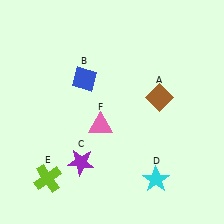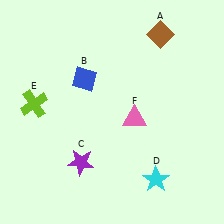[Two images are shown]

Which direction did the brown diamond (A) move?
The brown diamond (A) moved up.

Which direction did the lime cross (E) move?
The lime cross (E) moved up.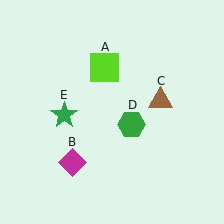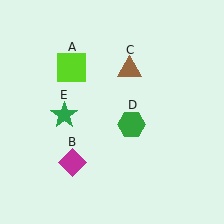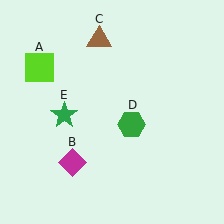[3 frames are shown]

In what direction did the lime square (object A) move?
The lime square (object A) moved left.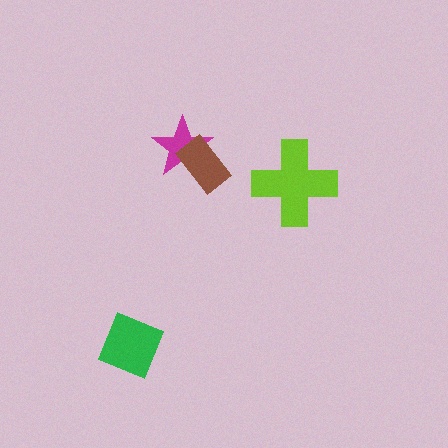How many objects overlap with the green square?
0 objects overlap with the green square.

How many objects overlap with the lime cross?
0 objects overlap with the lime cross.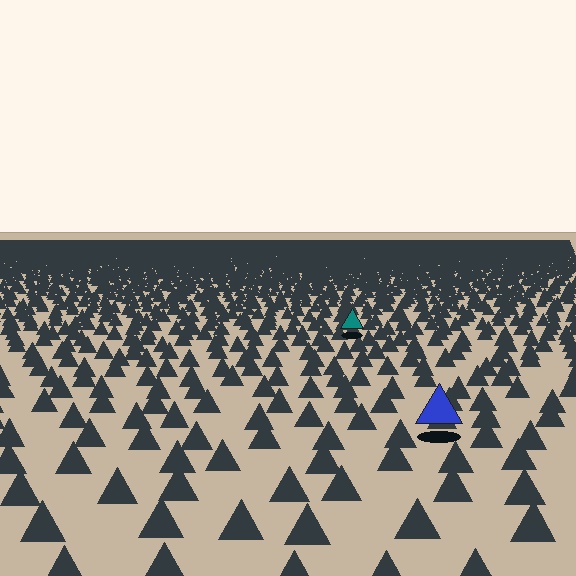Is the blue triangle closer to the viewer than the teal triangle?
Yes. The blue triangle is closer — you can tell from the texture gradient: the ground texture is coarser near it.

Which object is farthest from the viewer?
The teal triangle is farthest from the viewer. It appears smaller and the ground texture around it is denser.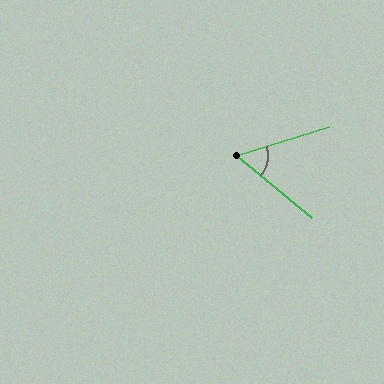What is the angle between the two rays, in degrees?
Approximately 57 degrees.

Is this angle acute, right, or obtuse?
It is acute.